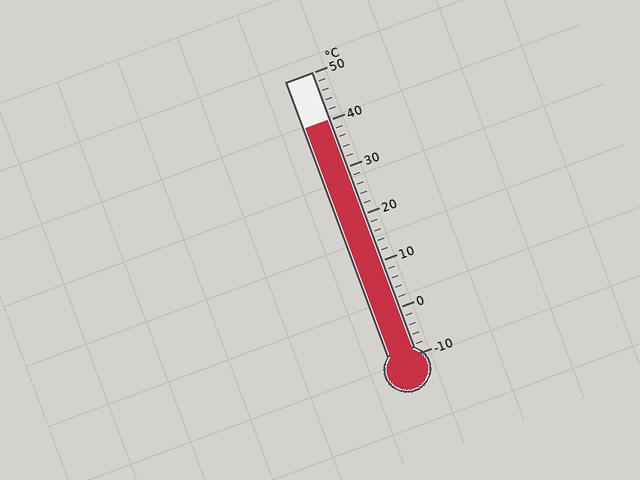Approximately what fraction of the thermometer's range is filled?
The thermometer is filled to approximately 85% of its range.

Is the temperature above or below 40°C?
The temperature is at 40°C.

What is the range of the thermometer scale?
The thermometer scale ranges from -10°C to 50°C.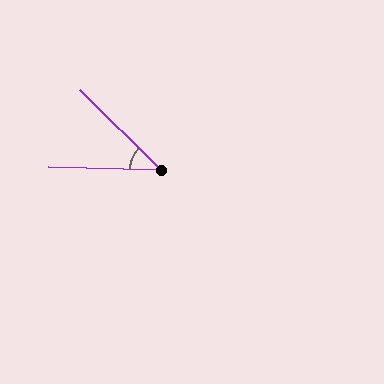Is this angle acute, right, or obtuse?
It is acute.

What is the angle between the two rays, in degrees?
Approximately 44 degrees.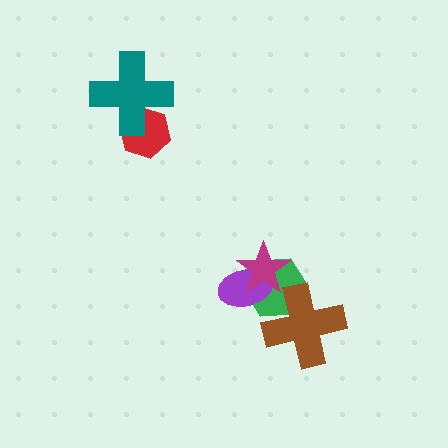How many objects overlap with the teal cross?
1 object overlaps with the teal cross.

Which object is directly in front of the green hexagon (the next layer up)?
The purple ellipse is directly in front of the green hexagon.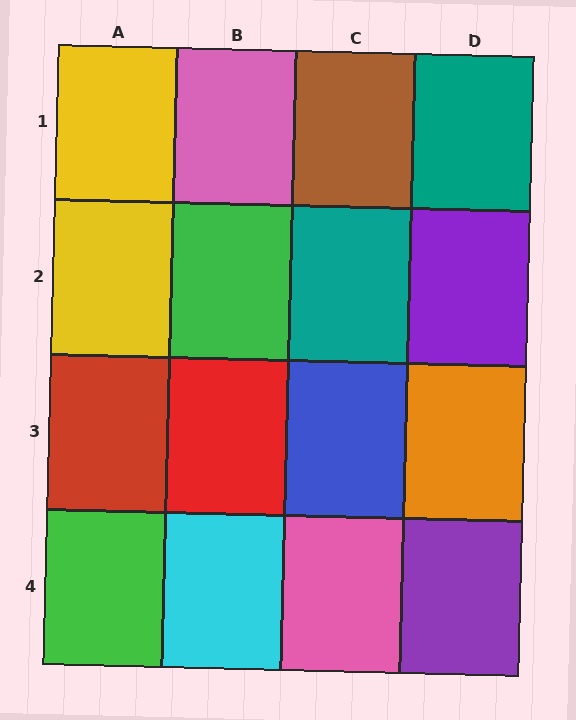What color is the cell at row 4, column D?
Purple.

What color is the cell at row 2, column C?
Teal.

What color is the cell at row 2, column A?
Yellow.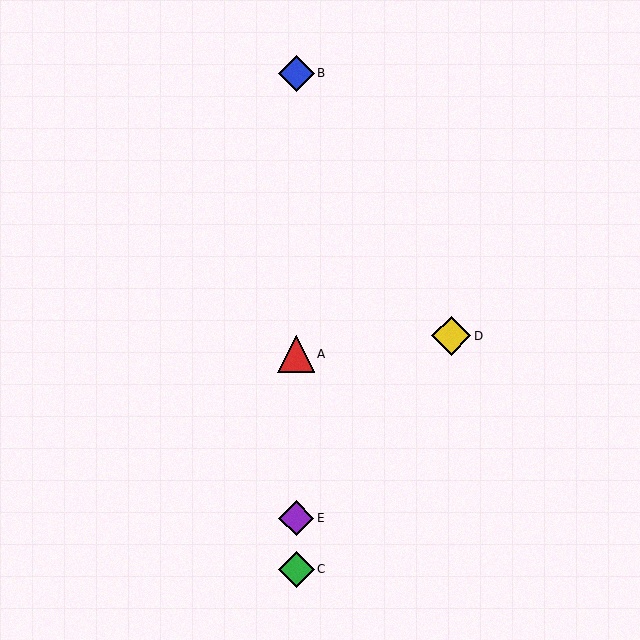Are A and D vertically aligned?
No, A is at x≈296 and D is at x≈451.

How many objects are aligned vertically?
4 objects (A, B, C, E) are aligned vertically.